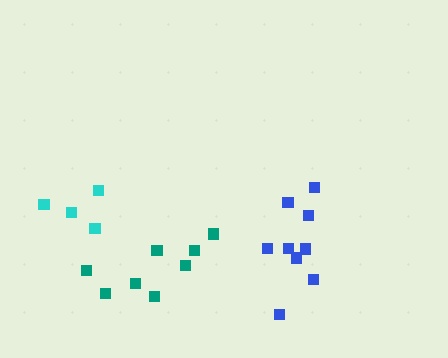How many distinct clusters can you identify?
There are 3 distinct clusters.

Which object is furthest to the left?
The cyan cluster is leftmost.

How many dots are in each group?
Group 1: 9 dots, Group 2: 8 dots, Group 3: 5 dots (22 total).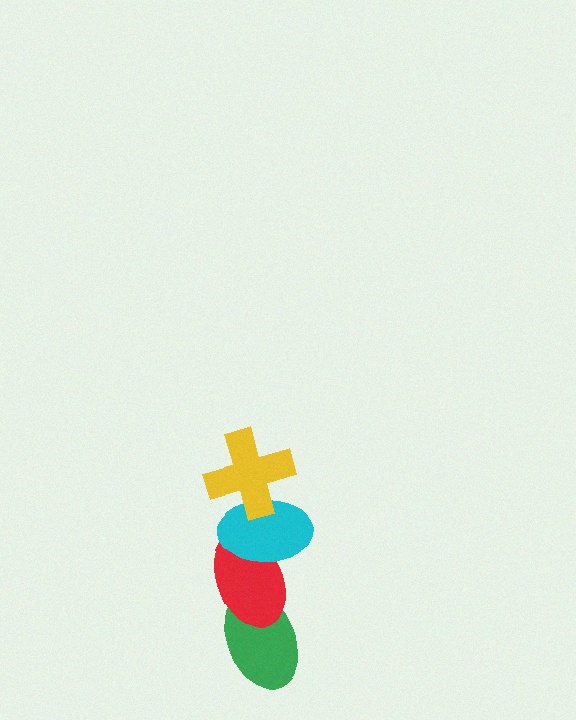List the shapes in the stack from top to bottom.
From top to bottom: the yellow cross, the cyan ellipse, the red ellipse, the green ellipse.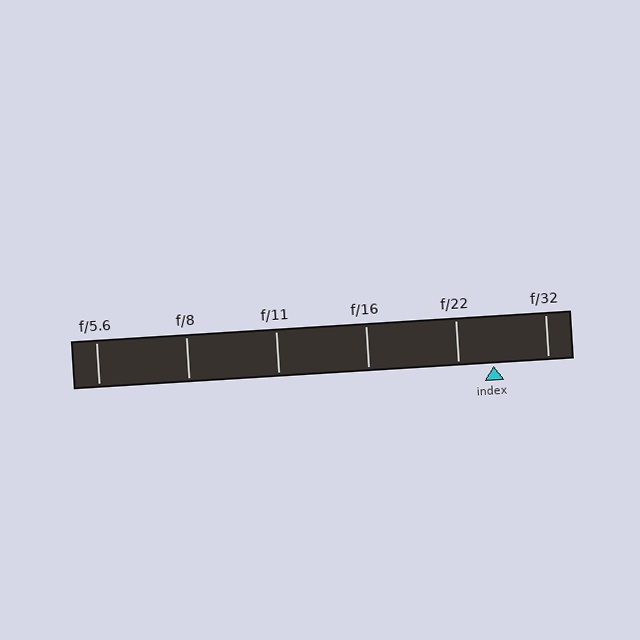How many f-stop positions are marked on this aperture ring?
There are 6 f-stop positions marked.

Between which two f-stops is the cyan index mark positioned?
The index mark is between f/22 and f/32.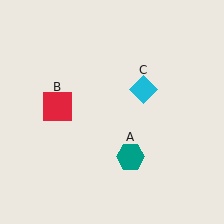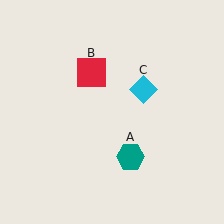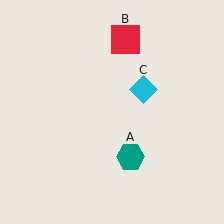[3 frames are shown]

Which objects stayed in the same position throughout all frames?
Teal hexagon (object A) and cyan diamond (object C) remained stationary.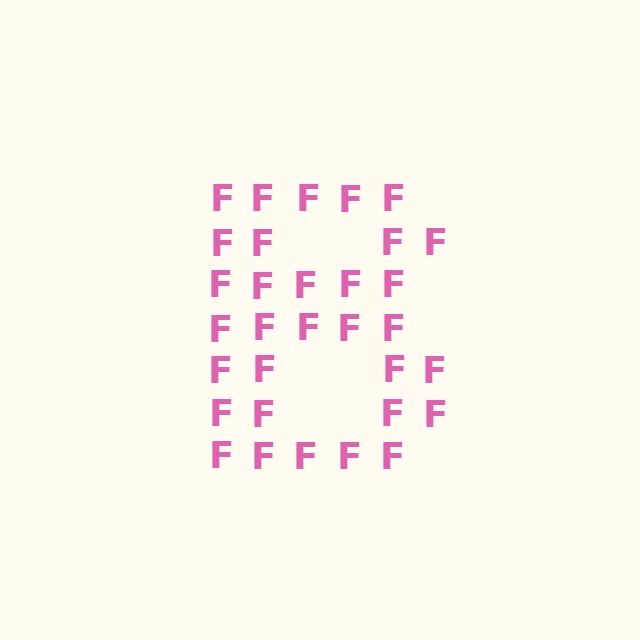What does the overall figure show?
The overall figure shows the letter B.